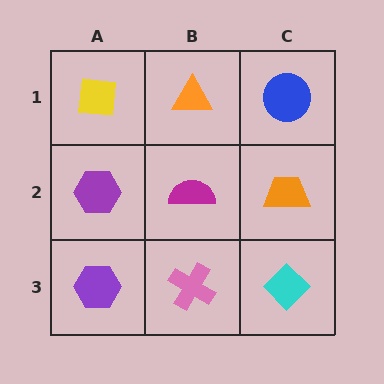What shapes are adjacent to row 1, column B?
A magenta semicircle (row 2, column B), a yellow square (row 1, column A), a blue circle (row 1, column C).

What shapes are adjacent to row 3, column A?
A purple hexagon (row 2, column A), a pink cross (row 3, column B).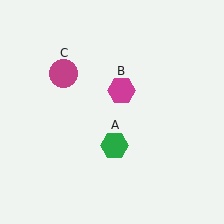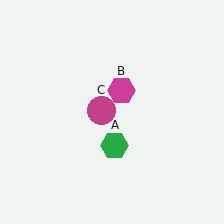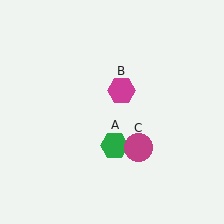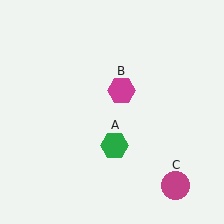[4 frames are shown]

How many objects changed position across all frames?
1 object changed position: magenta circle (object C).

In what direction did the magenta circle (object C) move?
The magenta circle (object C) moved down and to the right.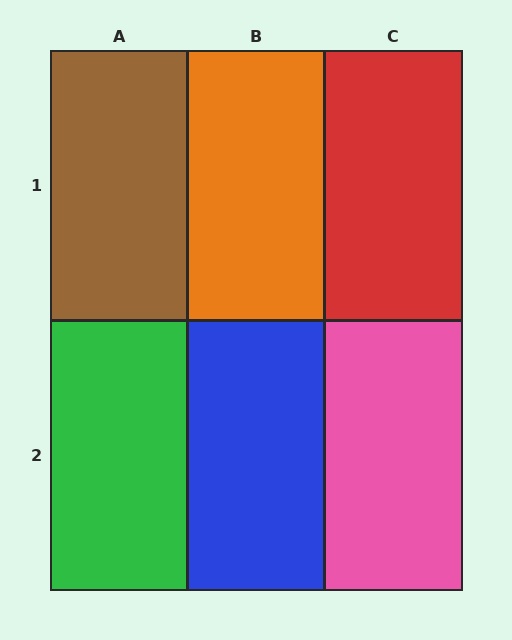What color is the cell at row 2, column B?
Blue.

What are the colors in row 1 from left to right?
Brown, orange, red.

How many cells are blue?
1 cell is blue.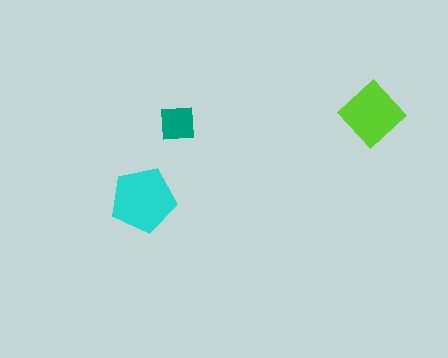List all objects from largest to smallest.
The cyan pentagon, the lime diamond, the teal square.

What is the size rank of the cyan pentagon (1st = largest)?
1st.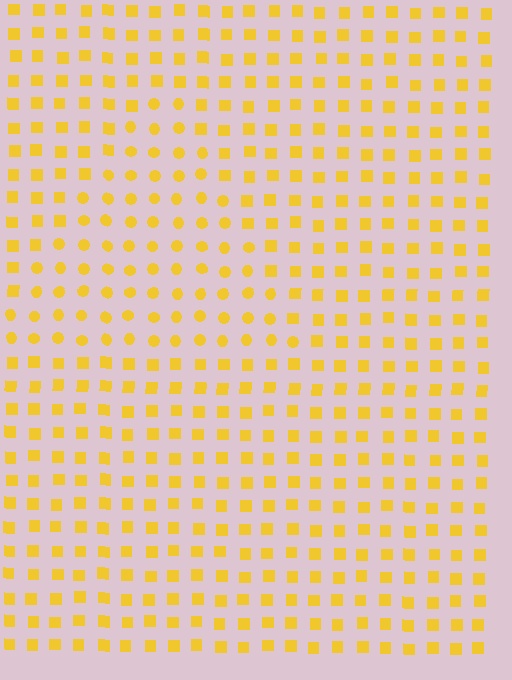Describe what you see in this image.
The image is filled with small yellow elements arranged in a uniform grid. A triangle-shaped region contains circles, while the surrounding area contains squares. The boundary is defined purely by the change in element shape.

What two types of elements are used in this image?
The image uses circles inside the triangle region and squares outside it.